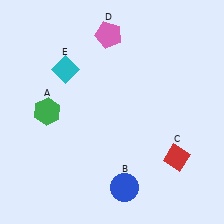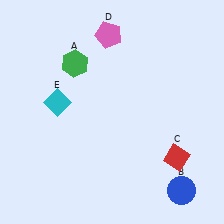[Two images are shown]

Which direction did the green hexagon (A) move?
The green hexagon (A) moved up.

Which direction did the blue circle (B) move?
The blue circle (B) moved right.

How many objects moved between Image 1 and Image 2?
3 objects moved between the two images.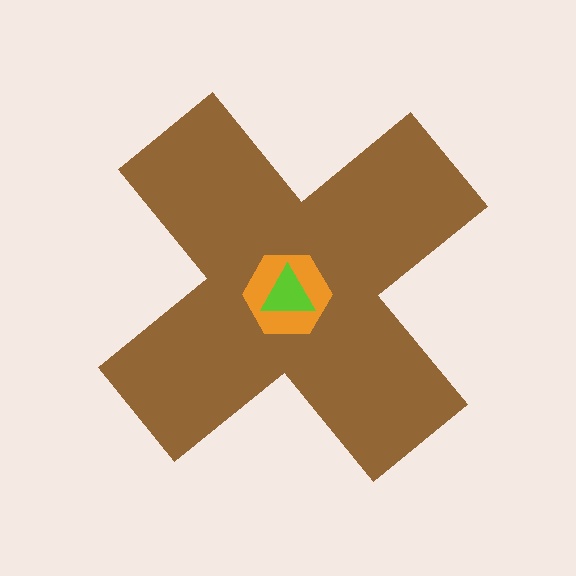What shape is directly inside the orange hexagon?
The lime triangle.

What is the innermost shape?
The lime triangle.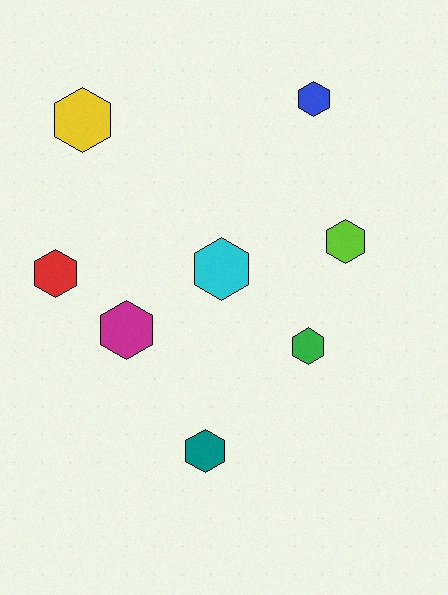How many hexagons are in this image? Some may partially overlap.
There are 8 hexagons.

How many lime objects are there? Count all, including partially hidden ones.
There is 1 lime object.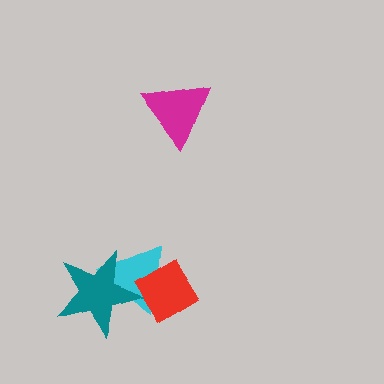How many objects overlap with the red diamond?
2 objects overlap with the red diamond.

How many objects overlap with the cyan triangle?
2 objects overlap with the cyan triangle.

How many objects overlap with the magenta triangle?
0 objects overlap with the magenta triangle.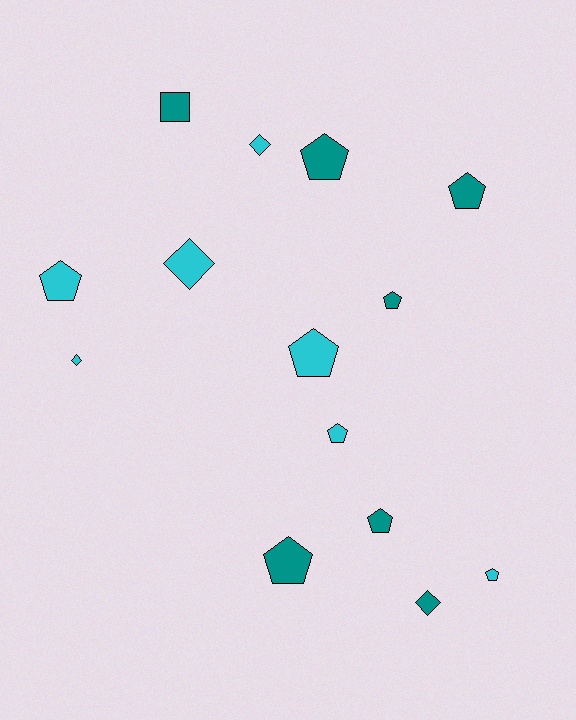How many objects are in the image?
There are 14 objects.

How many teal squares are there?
There is 1 teal square.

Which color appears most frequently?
Teal, with 7 objects.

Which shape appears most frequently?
Pentagon, with 9 objects.